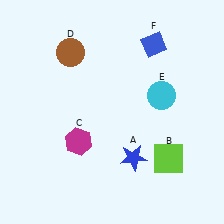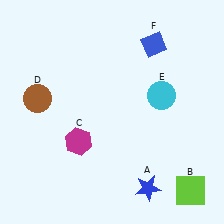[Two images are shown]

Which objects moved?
The objects that moved are: the blue star (A), the lime square (B), the brown circle (D).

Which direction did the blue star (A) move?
The blue star (A) moved down.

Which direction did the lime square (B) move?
The lime square (B) moved down.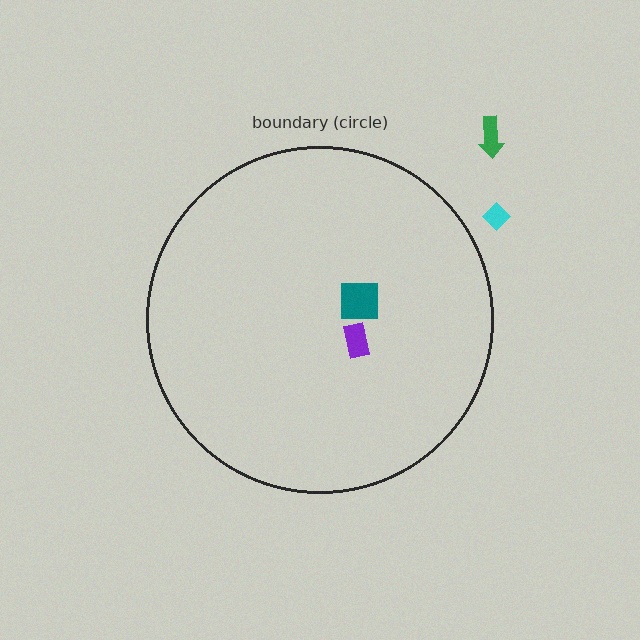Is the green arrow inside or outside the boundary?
Outside.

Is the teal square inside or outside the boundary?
Inside.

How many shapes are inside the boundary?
2 inside, 2 outside.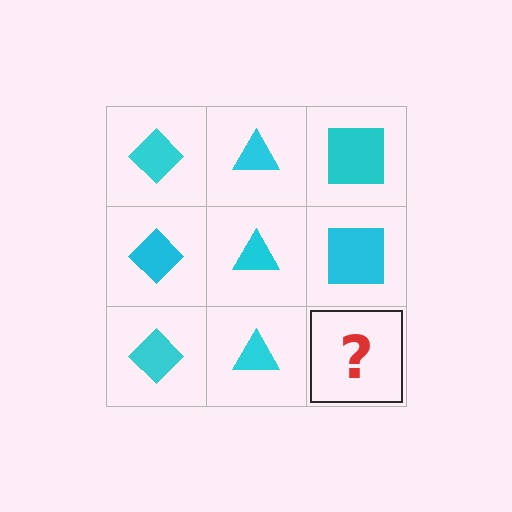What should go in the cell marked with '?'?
The missing cell should contain a cyan square.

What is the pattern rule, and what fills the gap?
The rule is that each column has a consistent shape. The gap should be filled with a cyan square.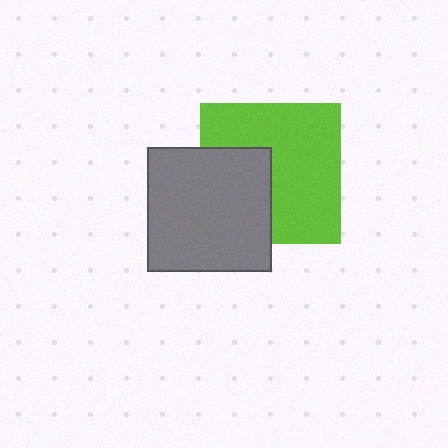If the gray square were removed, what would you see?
You would see the complete lime square.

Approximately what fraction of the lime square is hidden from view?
Roughly 35% of the lime square is hidden behind the gray square.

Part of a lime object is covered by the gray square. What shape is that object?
It is a square.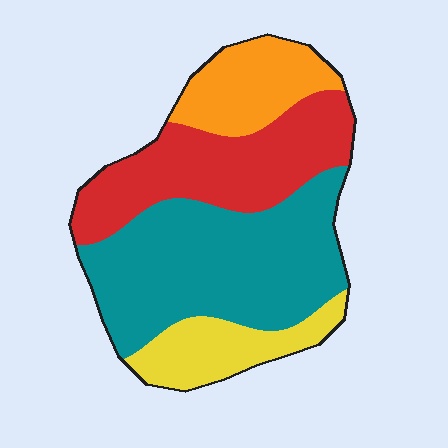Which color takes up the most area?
Teal, at roughly 45%.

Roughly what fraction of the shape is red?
Red takes up about one quarter (1/4) of the shape.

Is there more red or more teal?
Teal.